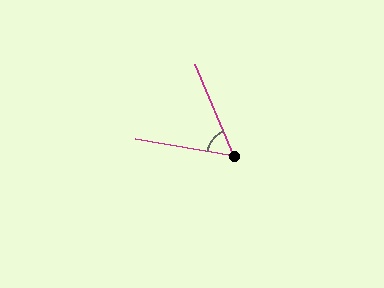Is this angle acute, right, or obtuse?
It is acute.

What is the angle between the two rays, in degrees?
Approximately 57 degrees.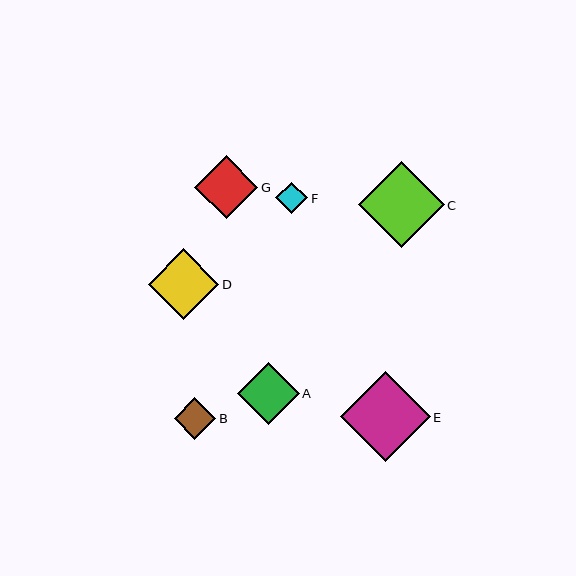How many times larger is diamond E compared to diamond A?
Diamond E is approximately 1.4 times the size of diamond A.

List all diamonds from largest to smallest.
From largest to smallest: E, C, D, G, A, B, F.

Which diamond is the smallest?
Diamond F is the smallest with a size of approximately 32 pixels.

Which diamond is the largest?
Diamond E is the largest with a size of approximately 90 pixels.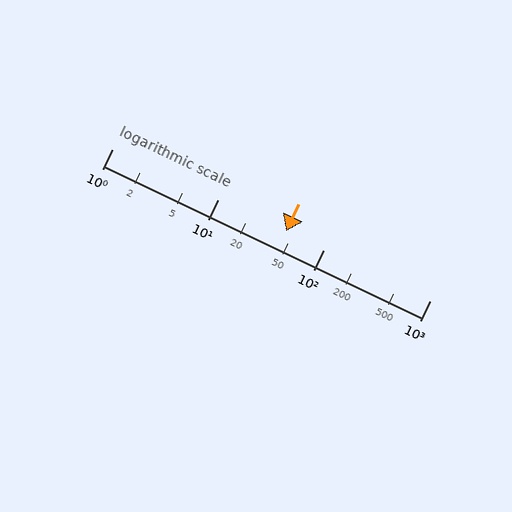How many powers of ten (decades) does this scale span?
The scale spans 3 decades, from 1 to 1000.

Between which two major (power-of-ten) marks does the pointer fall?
The pointer is between 10 and 100.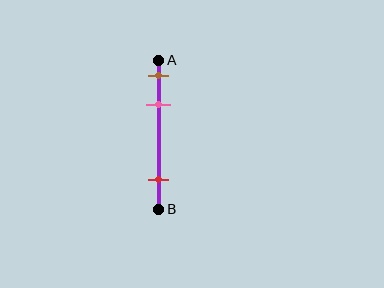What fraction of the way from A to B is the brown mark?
The brown mark is approximately 10% (0.1) of the way from A to B.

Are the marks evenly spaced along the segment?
No, the marks are not evenly spaced.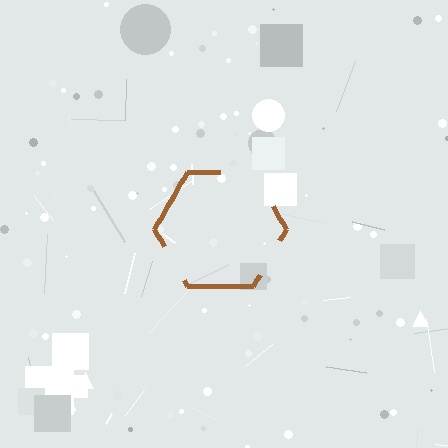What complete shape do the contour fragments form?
The contour fragments form a hexagon.